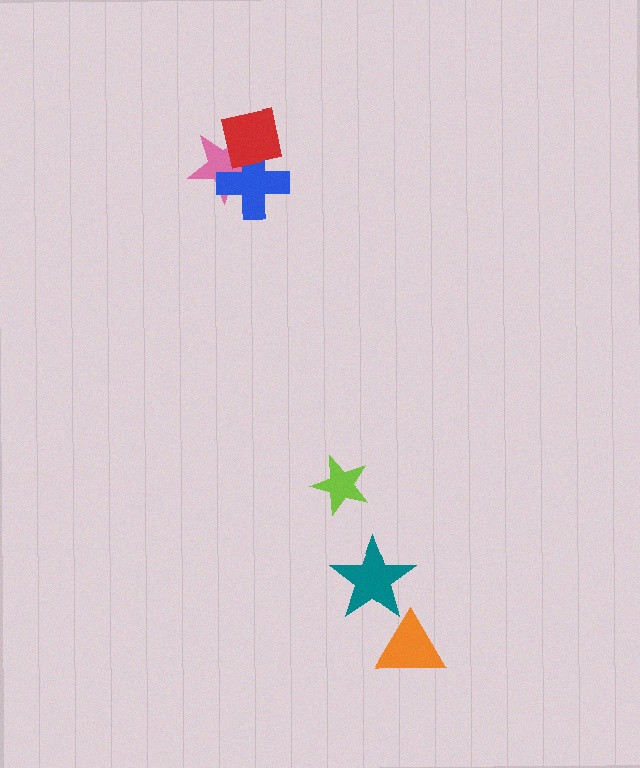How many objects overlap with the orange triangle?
0 objects overlap with the orange triangle.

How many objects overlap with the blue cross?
2 objects overlap with the blue cross.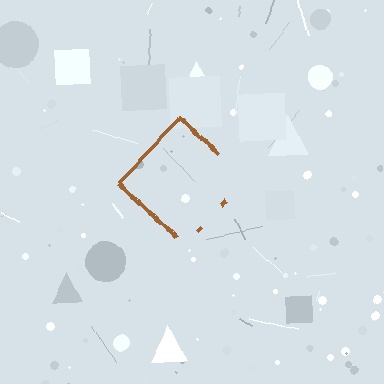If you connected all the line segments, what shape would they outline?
They would outline a diamond.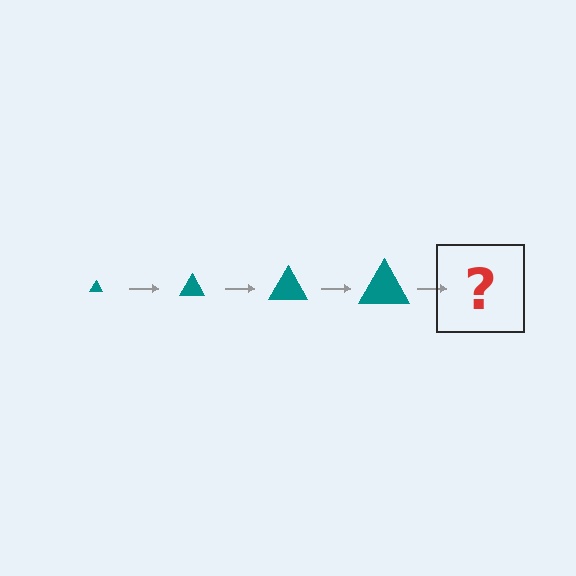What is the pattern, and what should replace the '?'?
The pattern is that the triangle gets progressively larger each step. The '?' should be a teal triangle, larger than the previous one.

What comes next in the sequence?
The next element should be a teal triangle, larger than the previous one.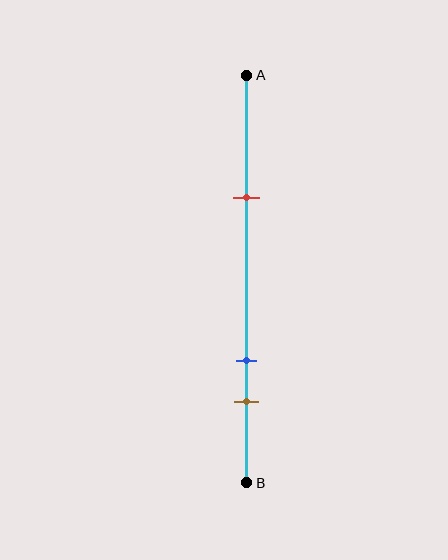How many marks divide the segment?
There are 3 marks dividing the segment.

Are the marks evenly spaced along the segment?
No, the marks are not evenly spaced.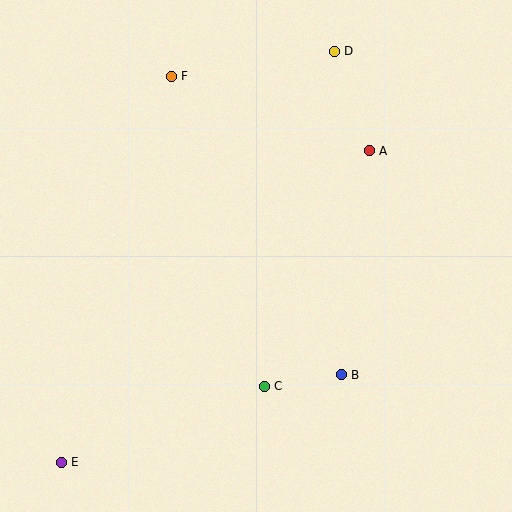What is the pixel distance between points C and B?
The distance between C and B is 78 pixels.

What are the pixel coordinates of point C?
Point C is at (264, 386).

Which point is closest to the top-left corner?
Point F is closest to the top-left corner.